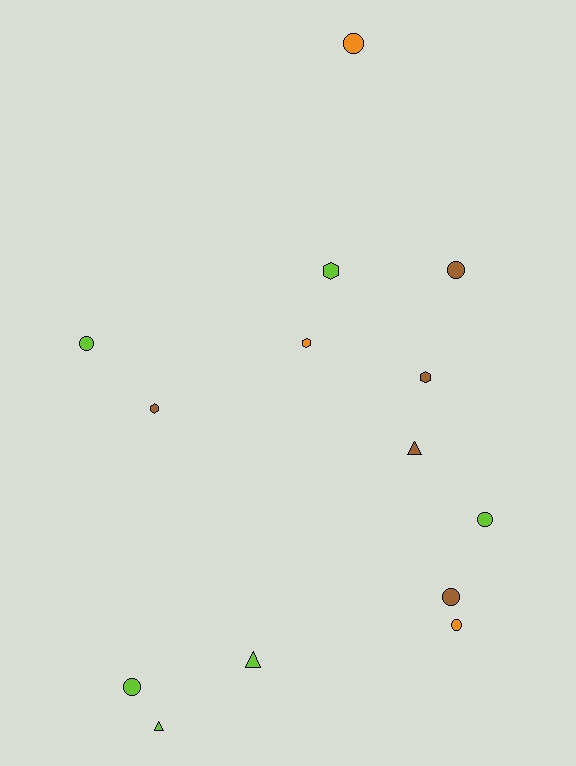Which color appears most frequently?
Lime, with 6 objects.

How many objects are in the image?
There are 14 objects.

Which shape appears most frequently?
Circle, with 7 objects.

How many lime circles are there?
There are 3 lime circles.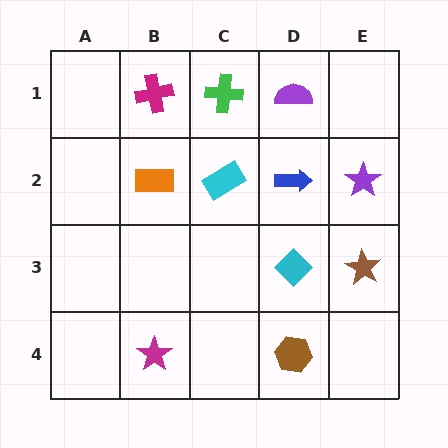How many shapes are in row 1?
3 shapes.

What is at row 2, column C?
A cyan rectangle.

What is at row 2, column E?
A purple star.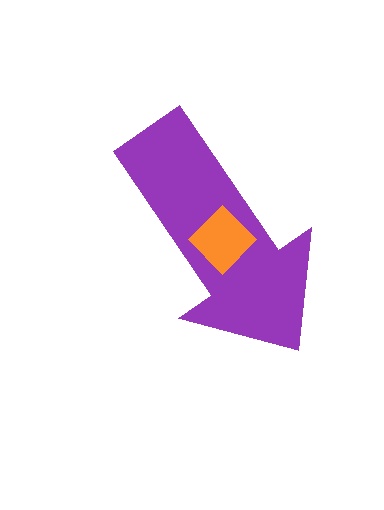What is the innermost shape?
The orange diamond.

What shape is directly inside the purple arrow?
The orange diamond.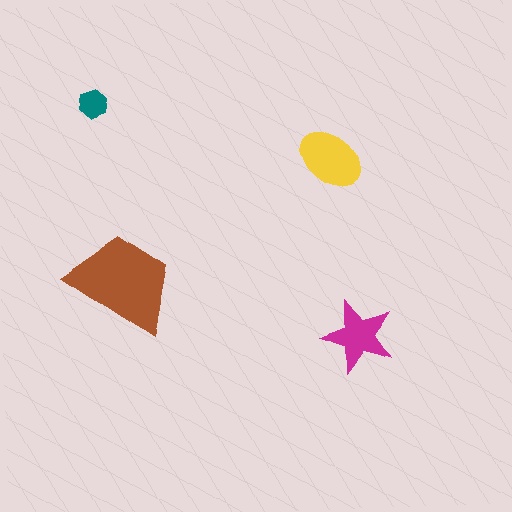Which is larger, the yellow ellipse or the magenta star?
The yellow ellipse.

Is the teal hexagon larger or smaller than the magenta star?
Smaller.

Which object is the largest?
The brown trapezoid.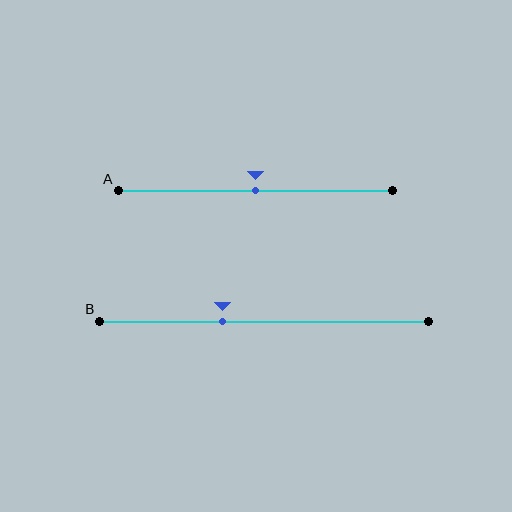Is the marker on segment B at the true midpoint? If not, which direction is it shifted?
No, the marker on segment B is shifted to the left by about 13% of the segment length.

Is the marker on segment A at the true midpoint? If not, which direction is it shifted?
Yes, the marker on segment A is at the true midpoint.